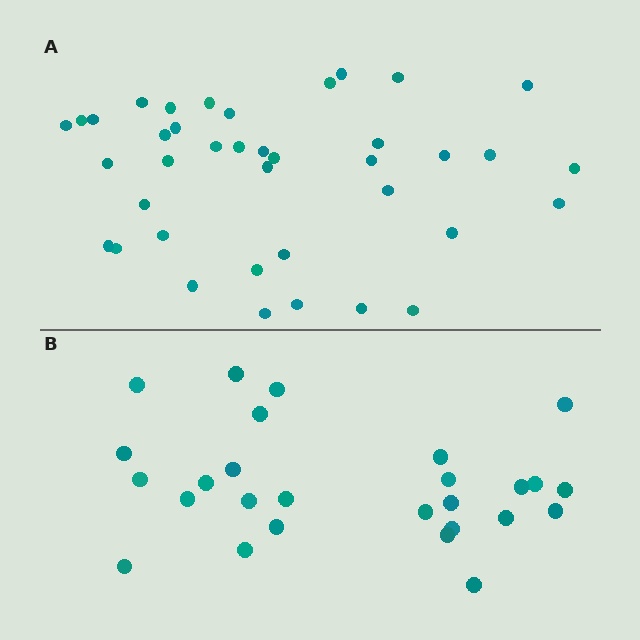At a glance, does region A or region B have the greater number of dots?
Region A (the top region) has more dots.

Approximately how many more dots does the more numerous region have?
Region A has roughly 12 or so more dots than region B.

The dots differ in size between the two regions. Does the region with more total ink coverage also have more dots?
No. Region B has more total ink coverage because its dots are larger, but region A actually contains more individual dots. Total area can be misleading — the number of items is what matters here.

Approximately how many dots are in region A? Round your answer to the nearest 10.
About 40 dots. (The exact count is 39, which rounds to 40.)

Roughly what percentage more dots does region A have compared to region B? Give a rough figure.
About 45% more.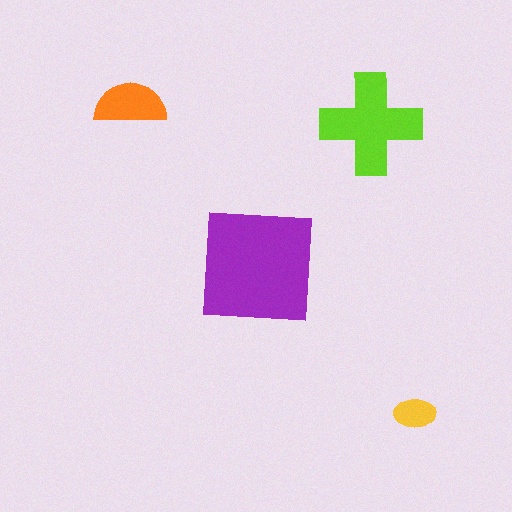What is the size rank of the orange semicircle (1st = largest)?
3rd.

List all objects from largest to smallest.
The purple square, the lime cross, the orange semicircle, the yellow ellipse.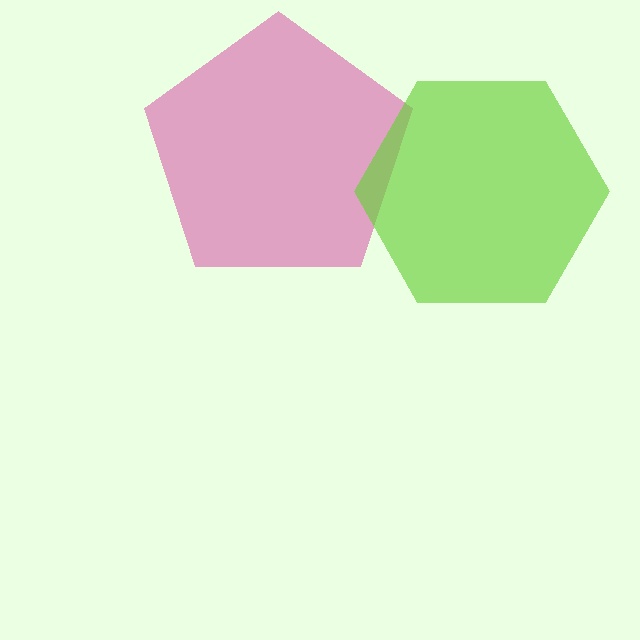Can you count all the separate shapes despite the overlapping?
Yes, there are 2 separate shapes.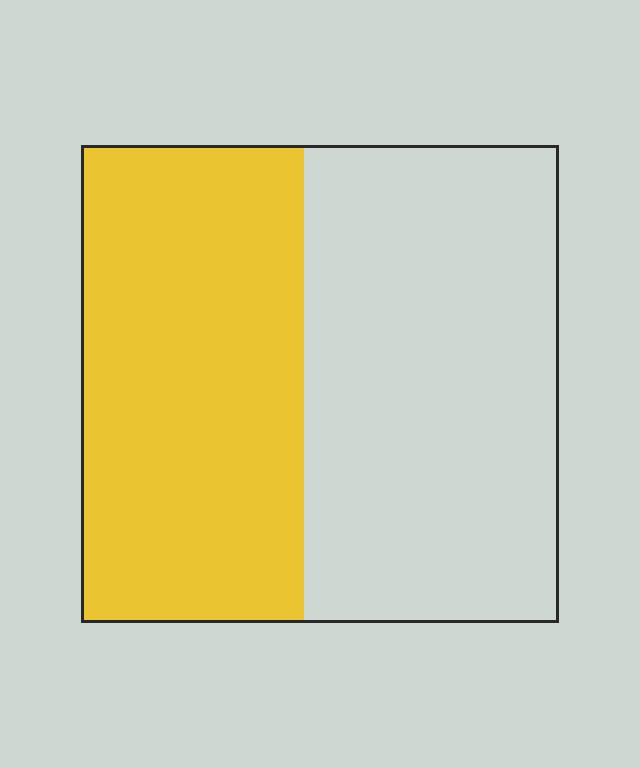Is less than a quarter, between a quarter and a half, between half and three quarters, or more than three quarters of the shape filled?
Between a quarter and a half.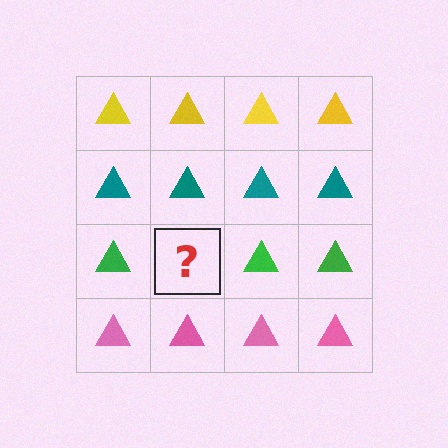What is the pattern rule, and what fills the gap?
The rule is that each row has a consistent color. The gap should be filled with a green triangle.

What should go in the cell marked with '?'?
The missing cell should contain a green triangle.